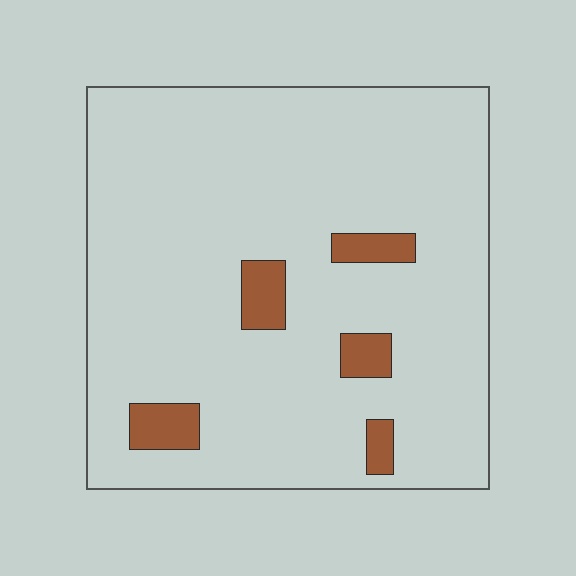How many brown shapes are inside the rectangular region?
5.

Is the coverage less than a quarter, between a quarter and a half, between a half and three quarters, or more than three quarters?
Less than a quarter.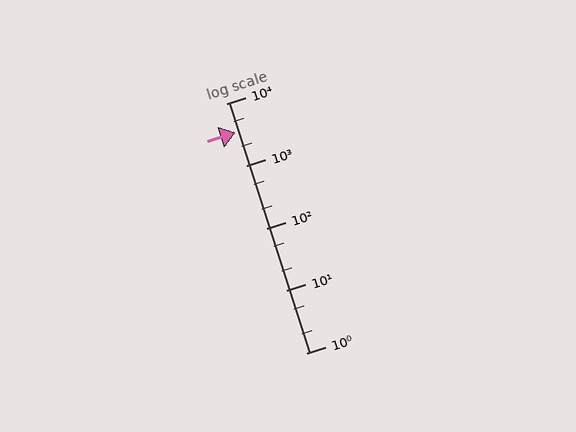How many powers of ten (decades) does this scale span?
The scale spans 4 decades, from 1 to 10000.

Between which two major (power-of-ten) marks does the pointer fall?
The pointer is between 1000 and 10000.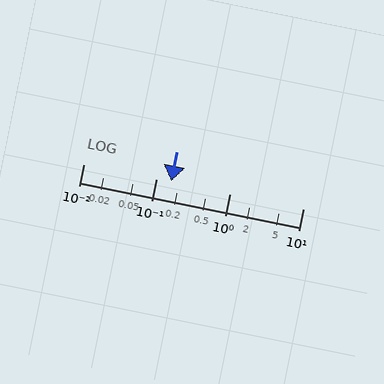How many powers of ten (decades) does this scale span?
The scale spans 3 decades, from 0.01 to 10.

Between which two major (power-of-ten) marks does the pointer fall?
The pointer is between 0.1 and 1.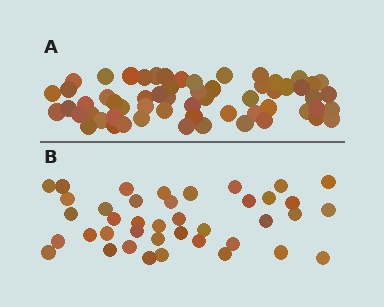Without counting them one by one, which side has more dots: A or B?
Region A (the top region) has more dots.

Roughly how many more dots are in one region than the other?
Region A has approximately 20 more dots than region B.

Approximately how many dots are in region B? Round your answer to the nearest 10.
About 40 dots.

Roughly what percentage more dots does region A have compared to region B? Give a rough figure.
About 50% more.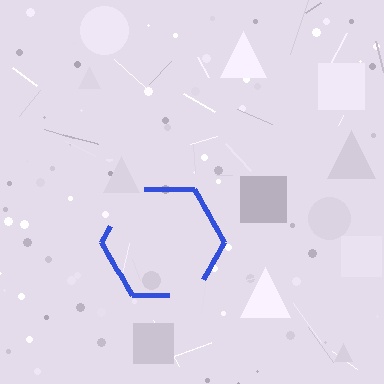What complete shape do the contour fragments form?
The contour fragments form a hexagon.